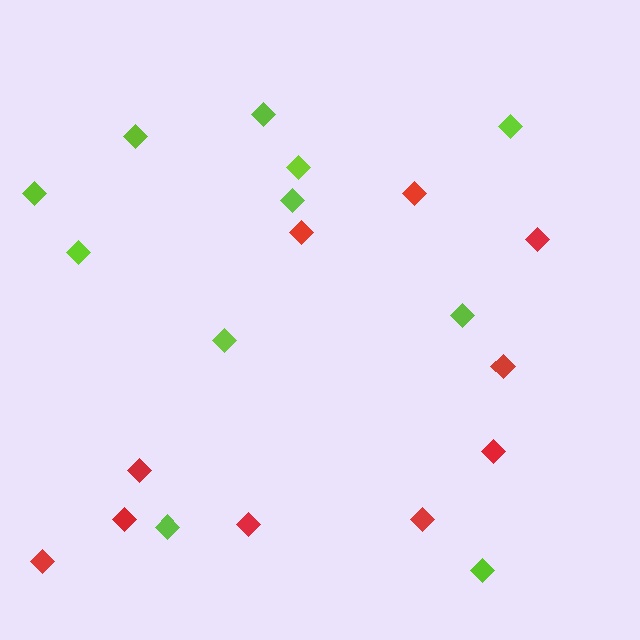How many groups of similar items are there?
There are 2 groups: one group of red diamonds (10) and one group of lime diamonds (11).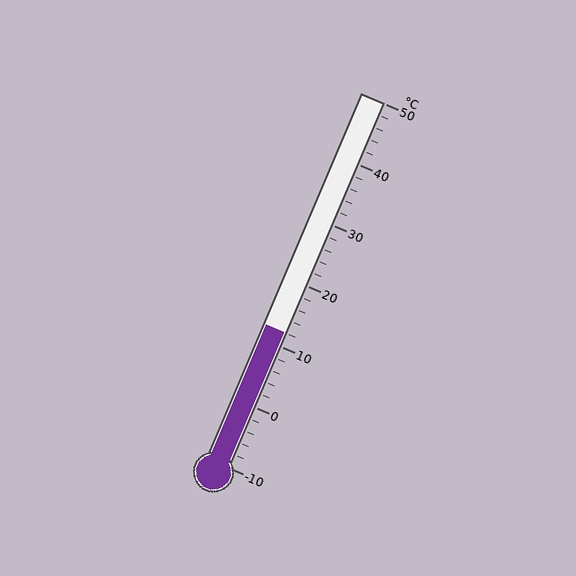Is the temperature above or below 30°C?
The temperature is below 30°C.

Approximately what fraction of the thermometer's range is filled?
The thermometer is filled to approximately 35% of its range.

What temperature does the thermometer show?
The thermometer shows approximately 12°C.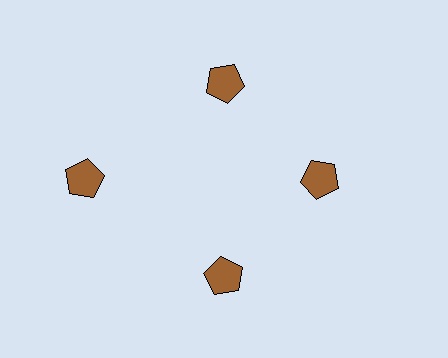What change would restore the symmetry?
The symmetry would be restored by moving it inward, back onto the ring so that all 4 pentagons sit at equal angles and equal distance from the center.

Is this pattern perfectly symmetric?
No. The 4 brown pentagons are arranged in a ring, but one element near the 9 o'clock position is pushed outward from the center, breaking the 4-fold rotational symmetry.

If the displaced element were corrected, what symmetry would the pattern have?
It would have 4-fold rotational symmetry — the pattern would map onto itself every 90 degrees.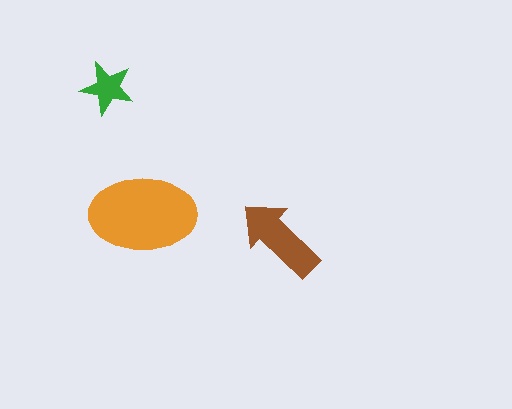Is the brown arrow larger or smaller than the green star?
Larger.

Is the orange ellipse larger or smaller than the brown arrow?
Larger.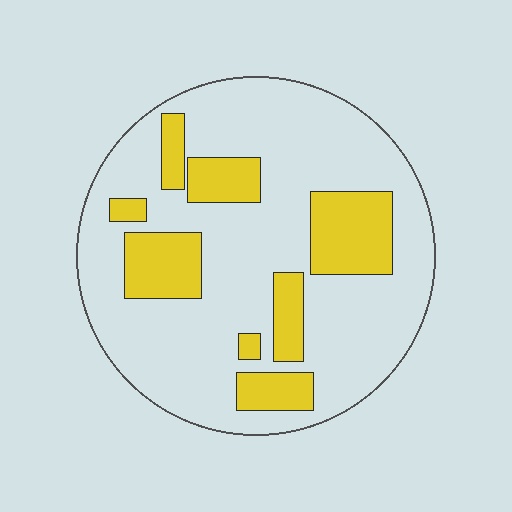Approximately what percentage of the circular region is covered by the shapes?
Approximately 25%.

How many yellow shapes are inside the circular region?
8.